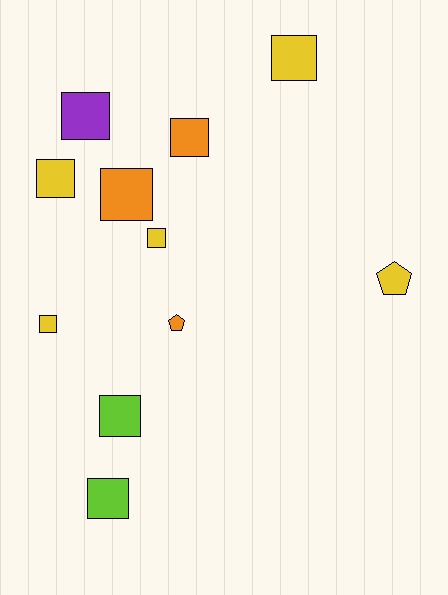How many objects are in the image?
There are 11 objects.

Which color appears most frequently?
Yellow, with 5 objects.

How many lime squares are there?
There are 2 lime squares.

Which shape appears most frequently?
Square, with 9 objects.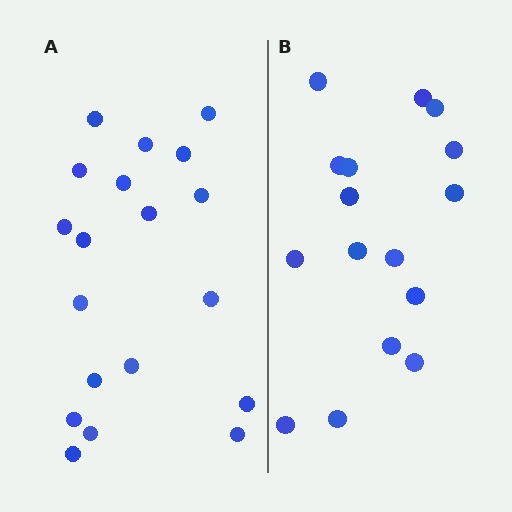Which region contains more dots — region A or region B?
Region A (the left region) has more dots.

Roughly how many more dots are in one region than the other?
Region A has just a few more — roughly 2 or 3 more dots than region B.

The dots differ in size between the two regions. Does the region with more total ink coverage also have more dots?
No. Region B has more total ink coverage because its dots are larger, but region A actually contains more individual dots. Total area can be misleading — the number of items is what matters here.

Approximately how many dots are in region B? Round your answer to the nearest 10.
About 20 dots. (The exact count is 16, which rounds to 20.)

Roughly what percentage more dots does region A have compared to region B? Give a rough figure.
About 20% more.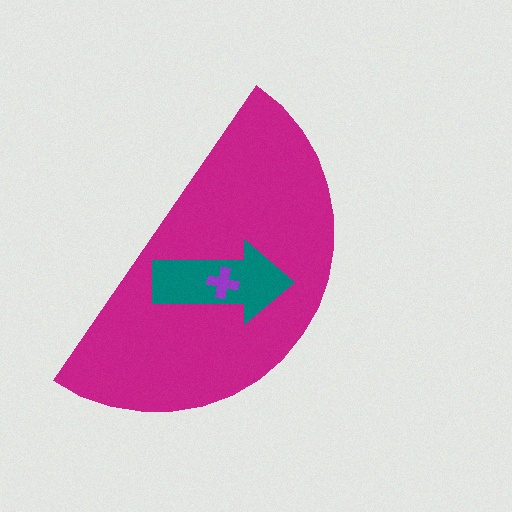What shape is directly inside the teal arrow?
The purple cross.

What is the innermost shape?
The purple cross.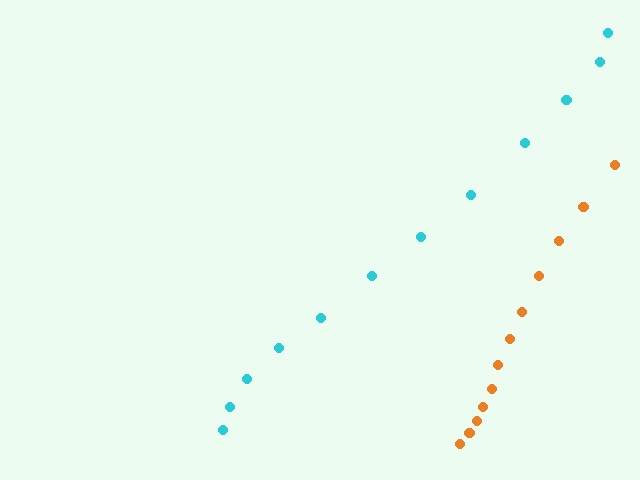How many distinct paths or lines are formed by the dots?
There are 2 distinct paths.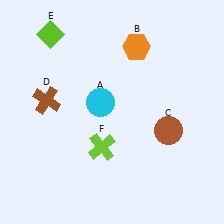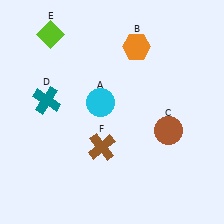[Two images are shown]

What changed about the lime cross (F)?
In Image 1, F is lime. In Image 2, it changed to brown.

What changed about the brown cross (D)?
In Image 1, D is brown. In Image 2, it changed to teal.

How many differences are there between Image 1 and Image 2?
There are 2 differences between the two images.